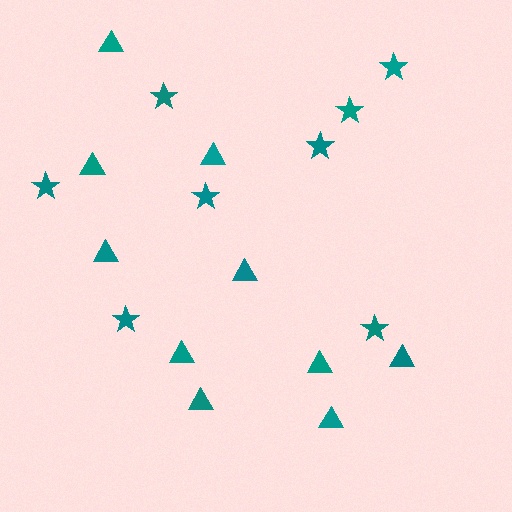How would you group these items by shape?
There are 2 groups: one group of stars (8) and one group of triangles (10).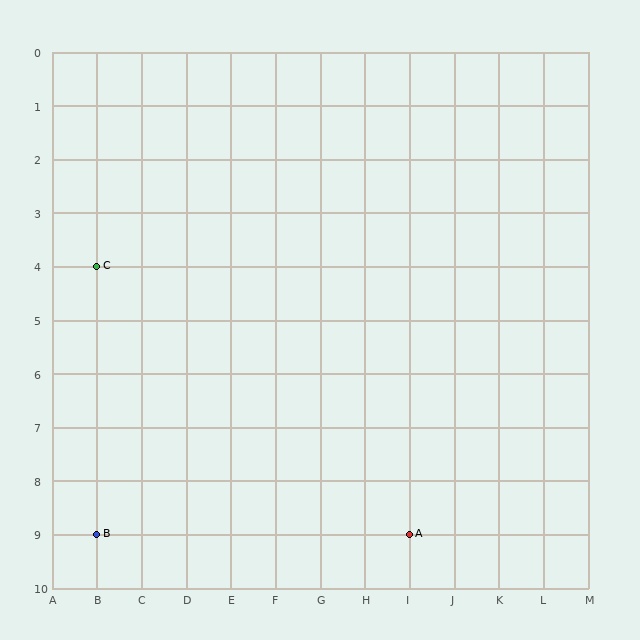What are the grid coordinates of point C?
Point C is at grid coordinates (B, 4).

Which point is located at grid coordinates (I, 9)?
Point A is at (I, 9).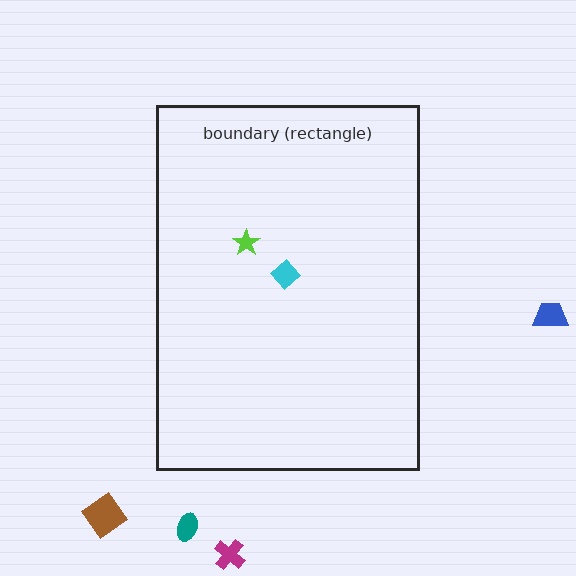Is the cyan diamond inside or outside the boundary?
Inside.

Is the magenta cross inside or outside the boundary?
Outside.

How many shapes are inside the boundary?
2 inside, 4 outside.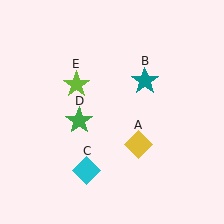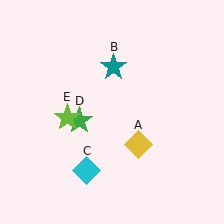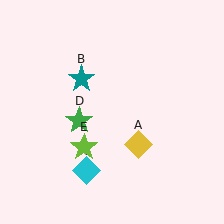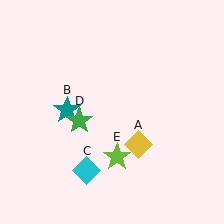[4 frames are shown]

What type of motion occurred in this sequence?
The teal star (object B), lime star (object E) rotated counterclockwise around the center of the scene.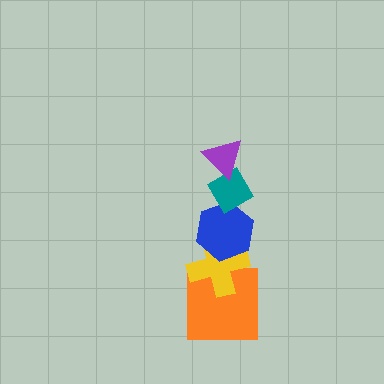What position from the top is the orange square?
The orange square is 5th from the top.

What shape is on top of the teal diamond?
The purple triangle is on top of the teal diamond.